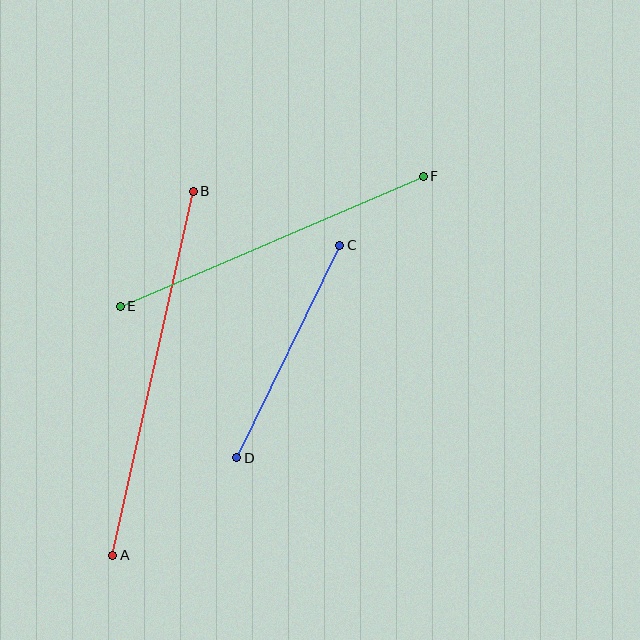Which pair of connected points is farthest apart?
Points A and B are farthest apart.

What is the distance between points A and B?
The distance is approximately 373 pixels.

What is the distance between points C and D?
The distance is approximately 236 pixels.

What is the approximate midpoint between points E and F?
The midpoint is at approximately (272, 241) pixels.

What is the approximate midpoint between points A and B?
The midpoint is at approximately (153, 373) pixels.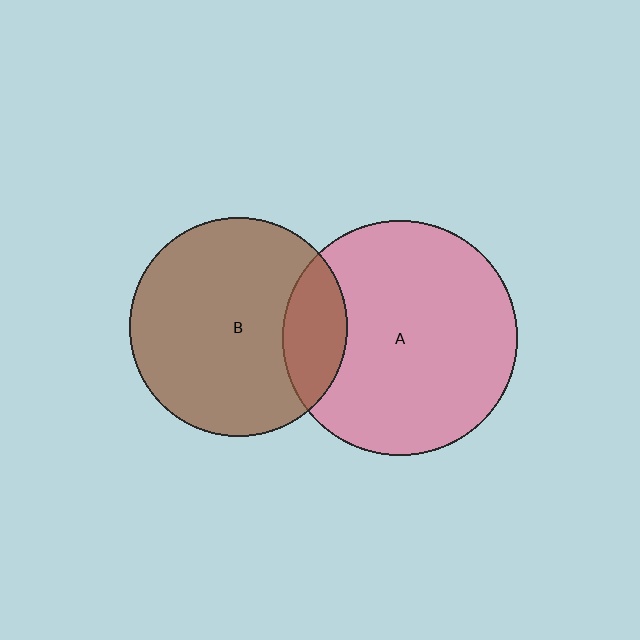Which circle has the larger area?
Circle A (pink).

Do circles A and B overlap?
Yes.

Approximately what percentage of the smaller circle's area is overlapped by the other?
Approximately 20%.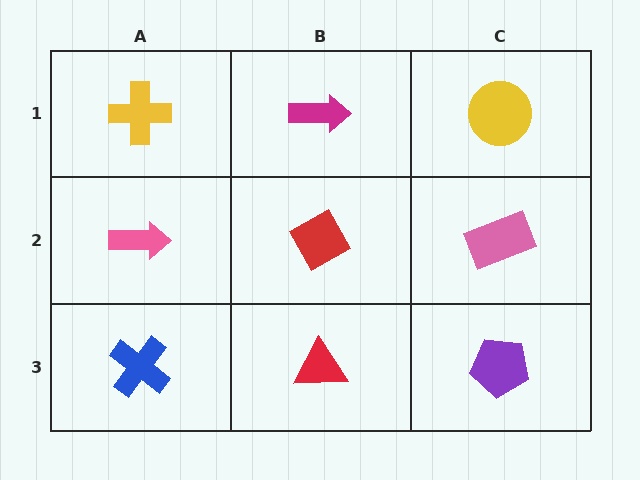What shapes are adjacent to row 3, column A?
A pink arrow (row 2, column A), a red triangle (row 3, column B).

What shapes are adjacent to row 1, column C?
A pink rectangle (row 2, column C), a magenta arrow (row 1, column B).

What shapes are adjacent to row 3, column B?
A red diamond (row 2, column B), a blue cross (row 3, column A), a purple pentagon (row 3, column C).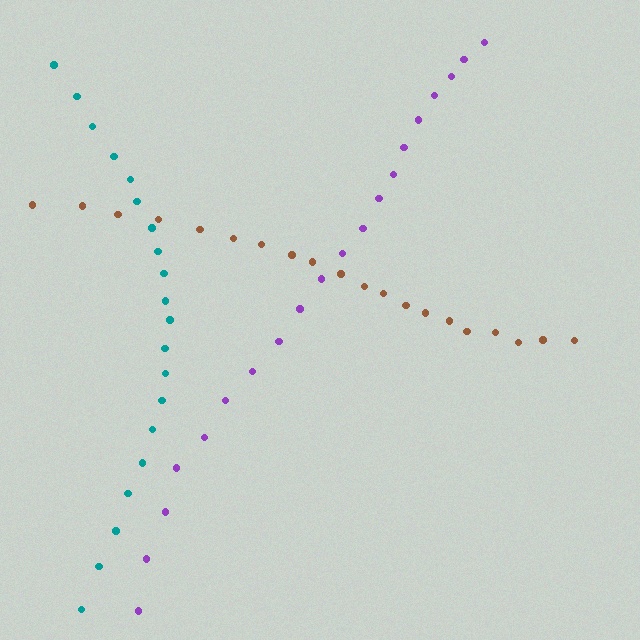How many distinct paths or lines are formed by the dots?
There are 3 distinct paths.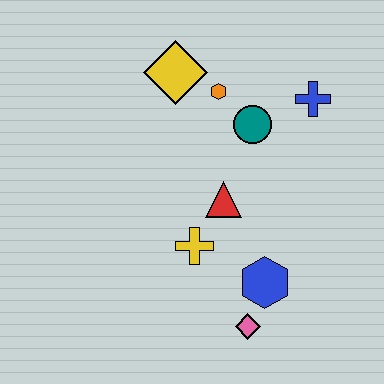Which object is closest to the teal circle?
The orange hexagon is closest to the teal circle.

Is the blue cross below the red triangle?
No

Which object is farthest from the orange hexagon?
The pink diamond is farthest from the orange hexagon.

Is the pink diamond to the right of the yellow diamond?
Yes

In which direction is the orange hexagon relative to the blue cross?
The orange hexagon is to the left of the blue cross.